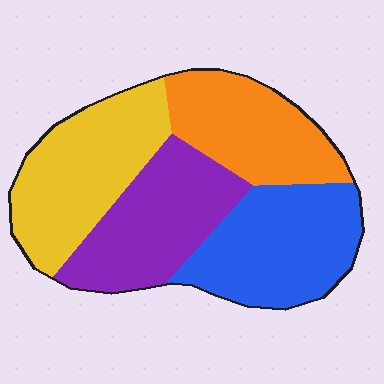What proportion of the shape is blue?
Blue covers roughly 25% of the shape.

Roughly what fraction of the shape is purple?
Purple covers around 25% of the shape.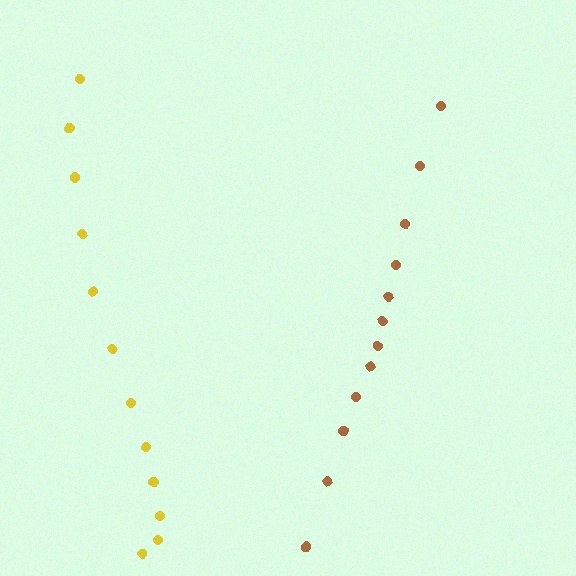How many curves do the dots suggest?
There are 2 distinct paths.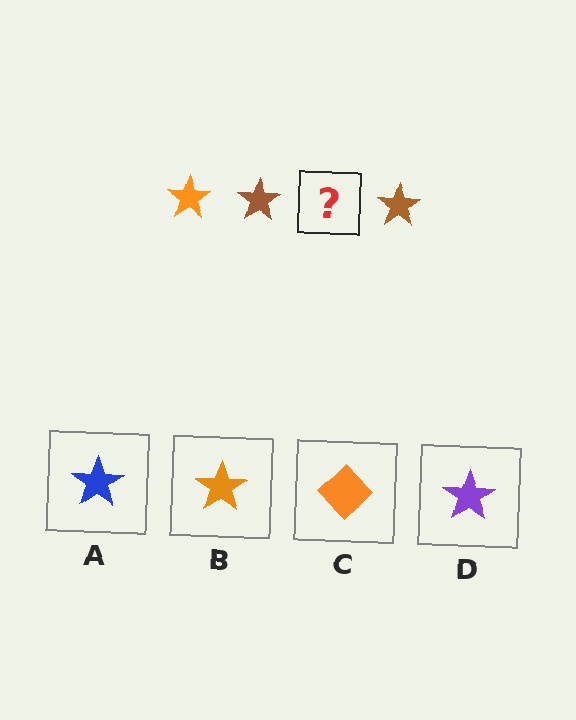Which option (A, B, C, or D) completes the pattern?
B.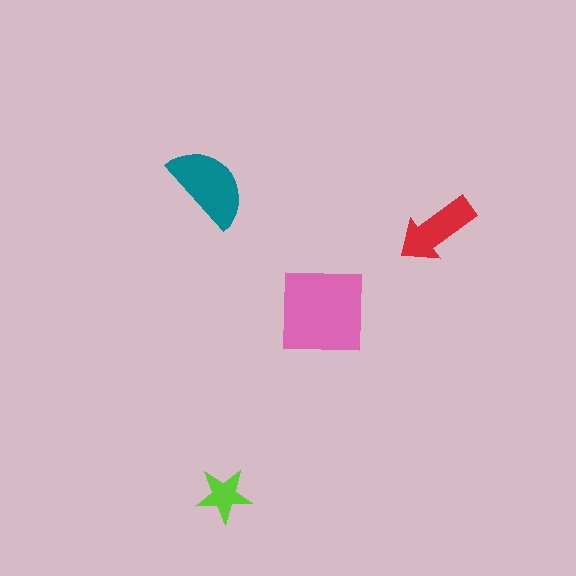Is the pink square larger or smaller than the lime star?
Larger.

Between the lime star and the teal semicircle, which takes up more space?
The teal semicircle.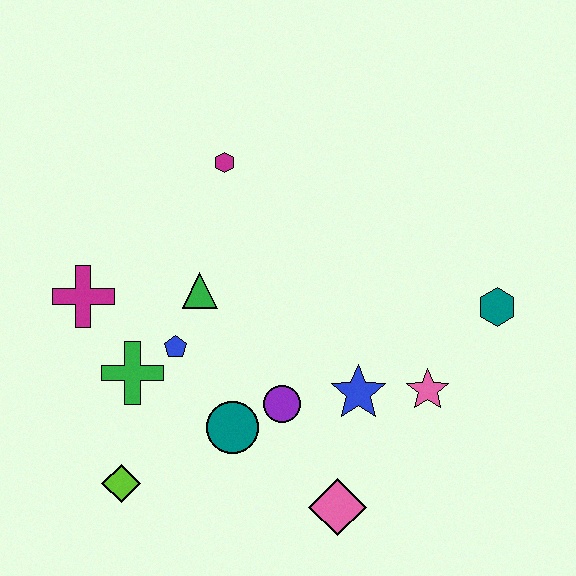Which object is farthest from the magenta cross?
The teal hexagon is farthest from the magenta cross.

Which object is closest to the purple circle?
The teal circle is closest to the purple circle.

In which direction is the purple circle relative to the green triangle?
The purple circle is below the green triangle.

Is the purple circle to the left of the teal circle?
No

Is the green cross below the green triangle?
Yes